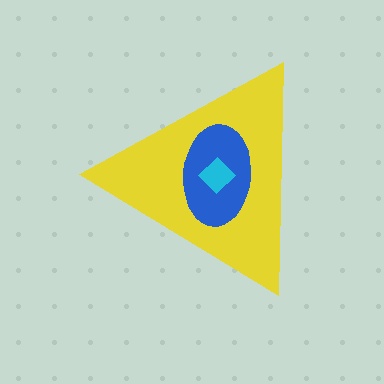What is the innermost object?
The cyan diamond.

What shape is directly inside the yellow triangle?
The blue ellipse.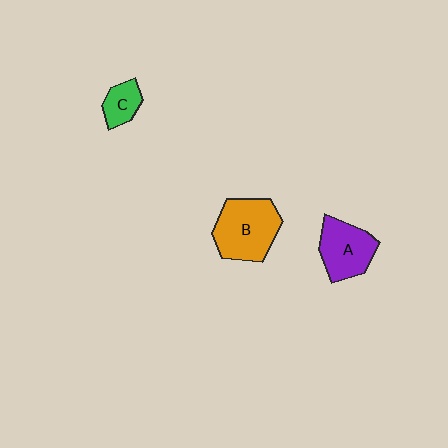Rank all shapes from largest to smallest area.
From largest to smallest: B (orange), A (purple), C (green).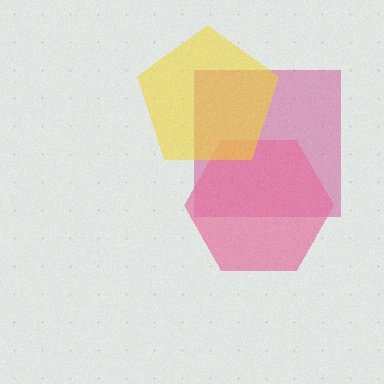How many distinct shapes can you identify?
There are 3 distinct shapes: a magenta square, a pink hexagon, a yellow pentagon.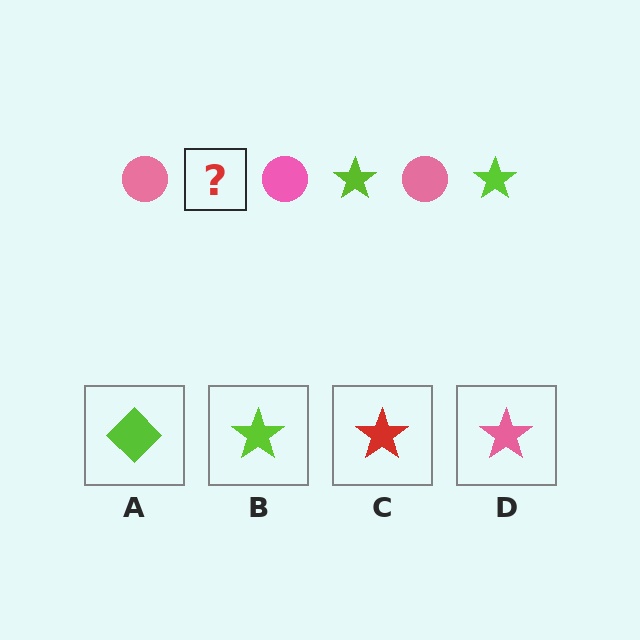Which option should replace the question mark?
Option B.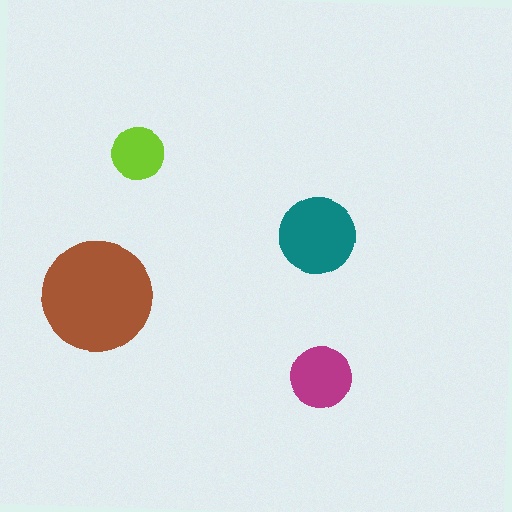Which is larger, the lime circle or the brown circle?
The brown one.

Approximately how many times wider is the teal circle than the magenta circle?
About 1.5 times wider.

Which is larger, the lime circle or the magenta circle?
The magenta one.